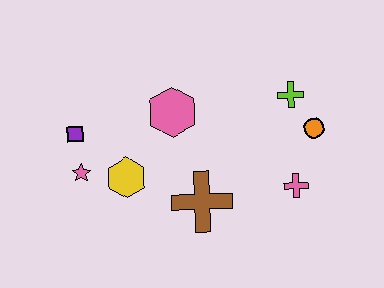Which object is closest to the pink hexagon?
The yellow hexagon is closest to the pink hexagon.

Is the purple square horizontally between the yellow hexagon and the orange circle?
No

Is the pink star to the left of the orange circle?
Yes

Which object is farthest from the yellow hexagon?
The orange circle is farthest from the yellow hexagon.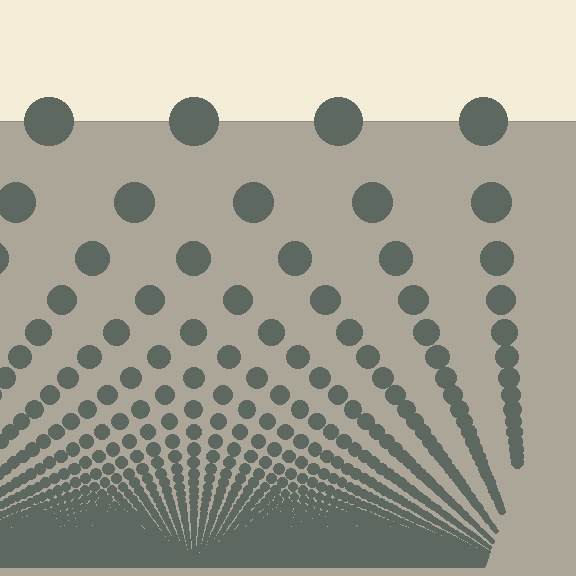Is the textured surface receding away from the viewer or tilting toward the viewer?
The surface appears to tilt toward the viewer. Texture elements get larger and sparser toward the top.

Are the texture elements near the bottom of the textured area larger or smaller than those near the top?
Smaller. The gradient is inverted — elements near the bottom are smaller and denser.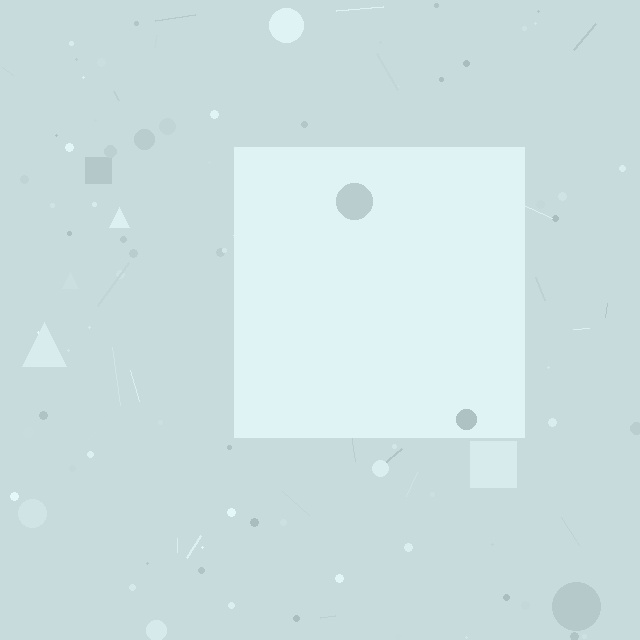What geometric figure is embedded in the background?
A square is embedded in the background.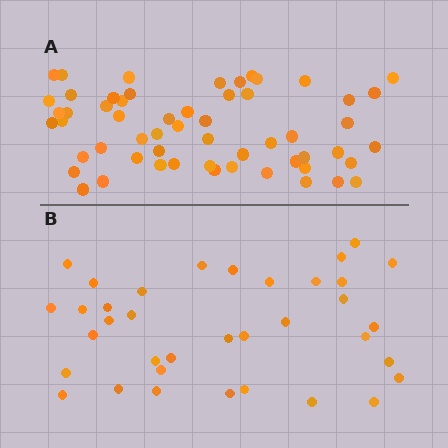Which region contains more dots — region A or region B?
Region A (the top region) has more dots.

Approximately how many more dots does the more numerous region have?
Region A has approximately 20 more dots than region B.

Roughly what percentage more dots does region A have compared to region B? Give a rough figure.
About 60% more.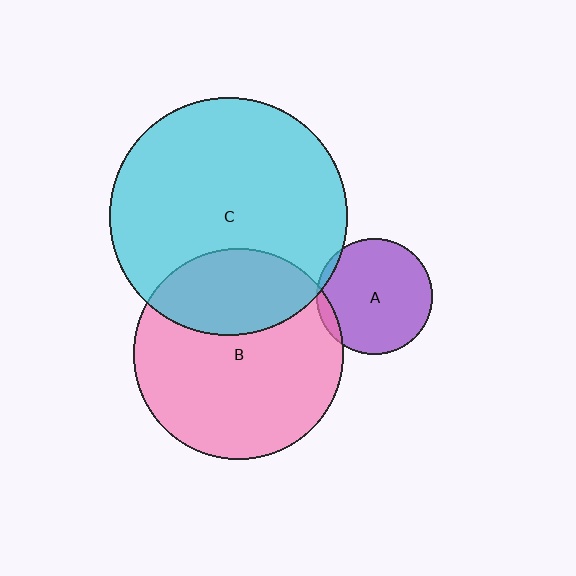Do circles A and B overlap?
Yes.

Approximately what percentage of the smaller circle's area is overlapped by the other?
Approximately 5%.